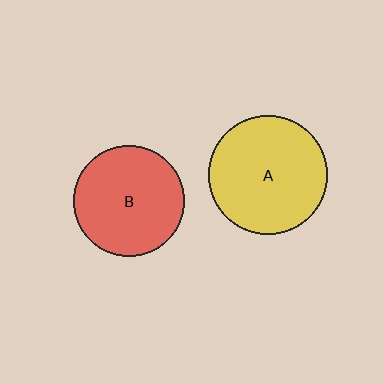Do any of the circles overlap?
No, none of the circles overlap.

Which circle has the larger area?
Circle A (yellow).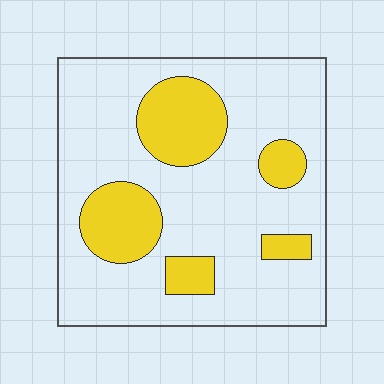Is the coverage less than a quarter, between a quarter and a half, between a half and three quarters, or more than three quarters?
Less than a quarter.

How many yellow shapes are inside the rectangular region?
5.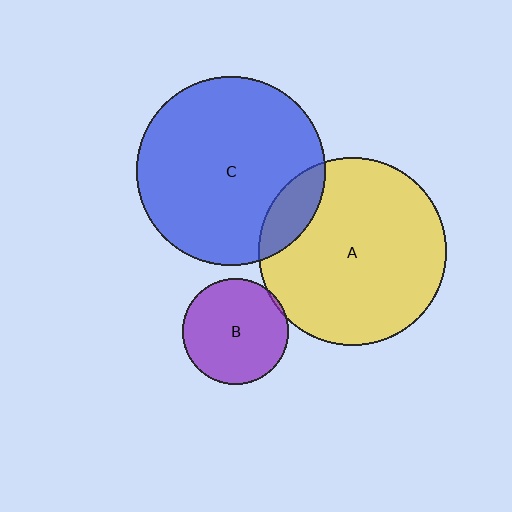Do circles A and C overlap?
Yes.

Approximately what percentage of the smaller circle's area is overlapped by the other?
Approximately 15%.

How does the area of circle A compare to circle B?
Approximately 3.2 times.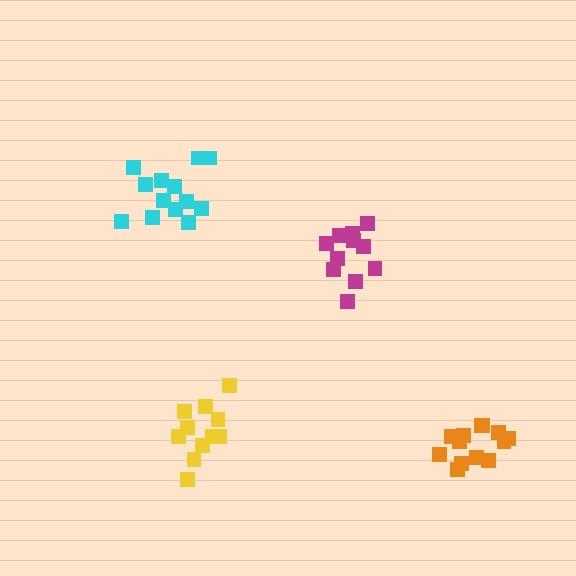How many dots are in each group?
Group 1: 14 dots, Group 2: 13 dots, Group 3: 11 dots, Group 4: 11 dots (49 total).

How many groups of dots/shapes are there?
There are 4 groups.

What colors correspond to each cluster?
The clusters are colored: orange, cyan, magenta, yellow.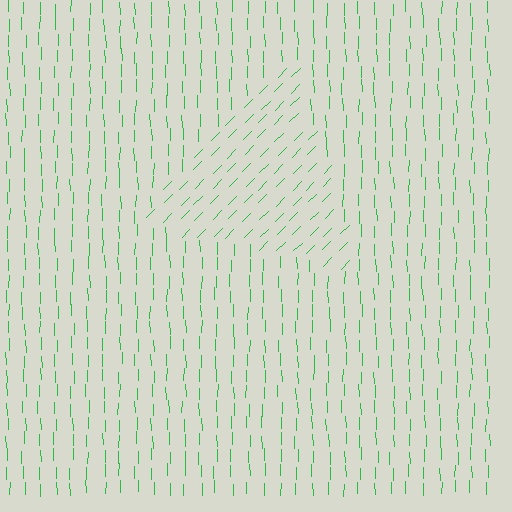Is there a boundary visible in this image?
Yes, there is a texture boundary formed by a change in line orientation.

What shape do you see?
I see a triangle.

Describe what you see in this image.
The image is filled with small green line segments. A triangle region in the image has lines oriented differently from the surrounding lines, creating a visible texture boundary.